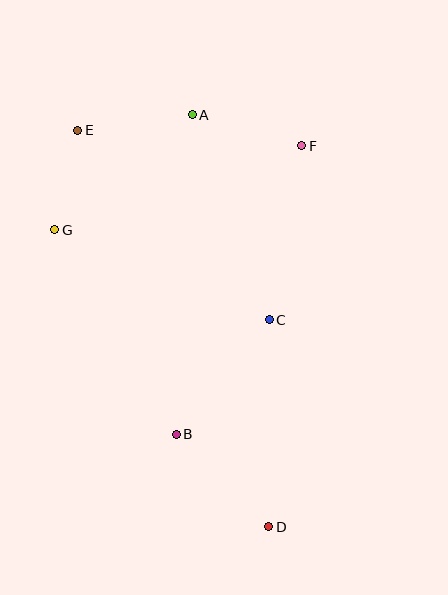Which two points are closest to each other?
Points E and G are closest to each other.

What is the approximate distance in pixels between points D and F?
The distance between D and F is approximately 382 pixels.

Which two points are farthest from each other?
Points D and E are farthest from each other.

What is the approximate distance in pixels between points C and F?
The distance between C and F is approximately 177 pixels.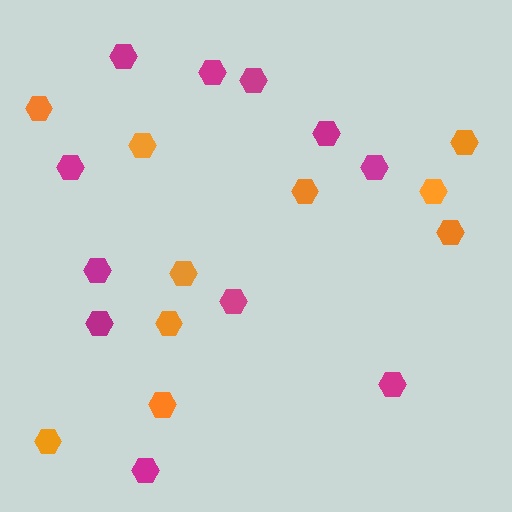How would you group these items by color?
There are 2 groups: one group of magenta hexagons (11) and one group of orange hexagons (10).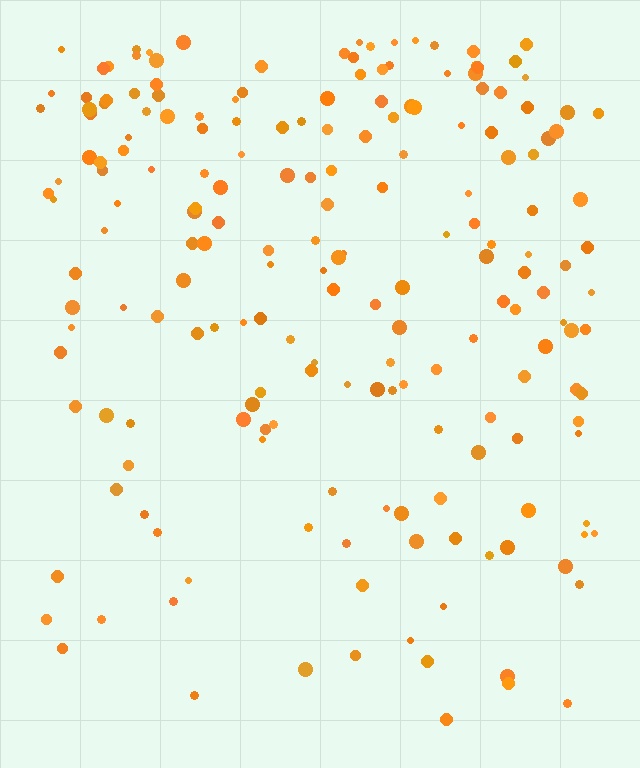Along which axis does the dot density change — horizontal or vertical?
Vertical.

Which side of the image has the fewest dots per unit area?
The bottom.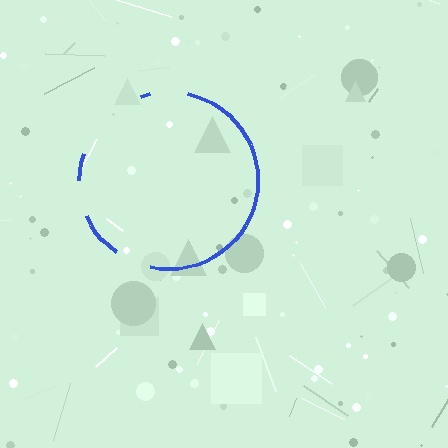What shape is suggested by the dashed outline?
The dashed outline suggests a circle.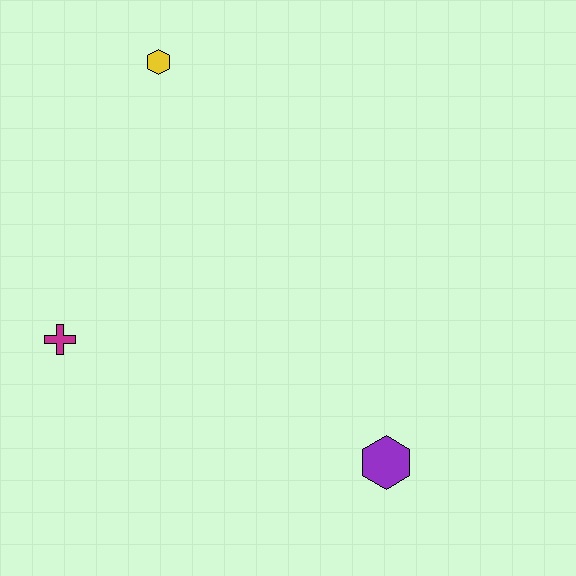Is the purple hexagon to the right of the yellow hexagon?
Yes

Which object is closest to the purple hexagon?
The magenta cross is closest to the purple hexagon.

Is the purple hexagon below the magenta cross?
Yes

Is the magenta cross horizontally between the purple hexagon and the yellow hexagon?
No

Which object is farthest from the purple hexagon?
The yellow hexagon is farthest from the purple hexagon.